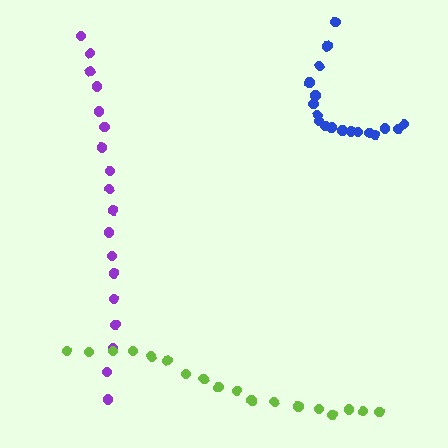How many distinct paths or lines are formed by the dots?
There are 3 distinct paths.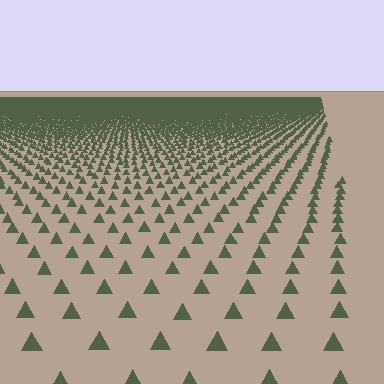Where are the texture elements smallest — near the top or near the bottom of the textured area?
Near the top.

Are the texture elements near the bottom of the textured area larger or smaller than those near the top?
Larger. Near the bottom, elements are closer to the viewer and appear at a bigger on-screen size.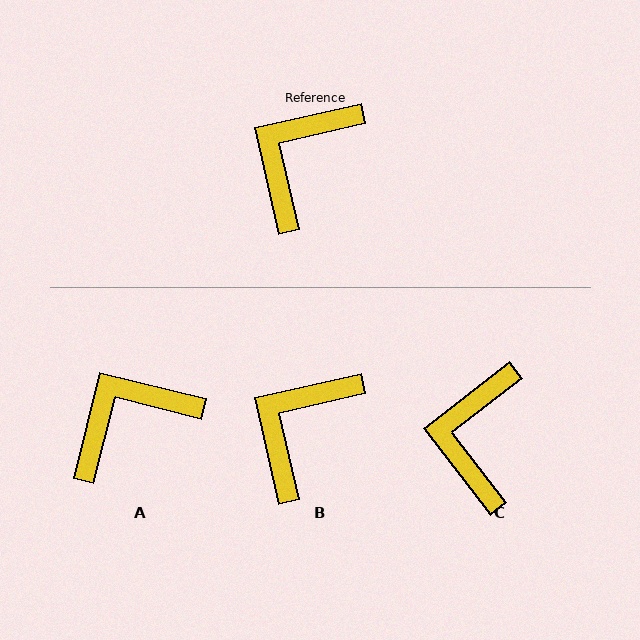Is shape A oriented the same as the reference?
No, it is off by about 27 degrees.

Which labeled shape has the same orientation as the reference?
B.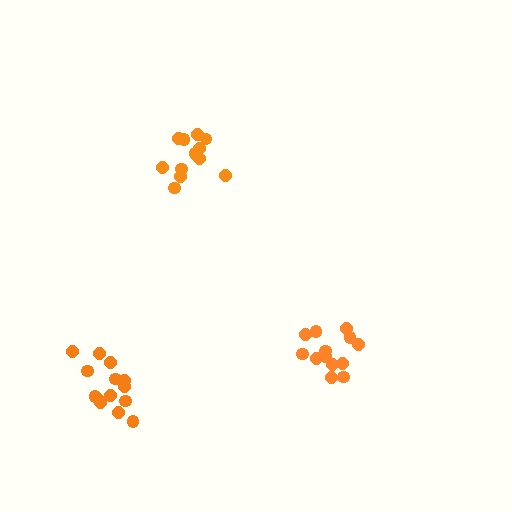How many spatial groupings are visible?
There are 3 spatial groupings.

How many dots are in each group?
Group 1: 13 dots, Group 2: 14 dots, Group 3: 13 dots (40 total).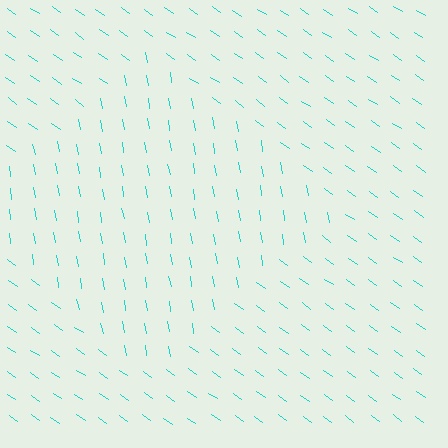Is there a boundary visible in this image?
Yes, there is a texture boundary formed by a change in line orientation.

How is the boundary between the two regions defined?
The boundary is defined purely by a change in line orientation (approximately 45 degrees difference). All lines are the same color and thickness.